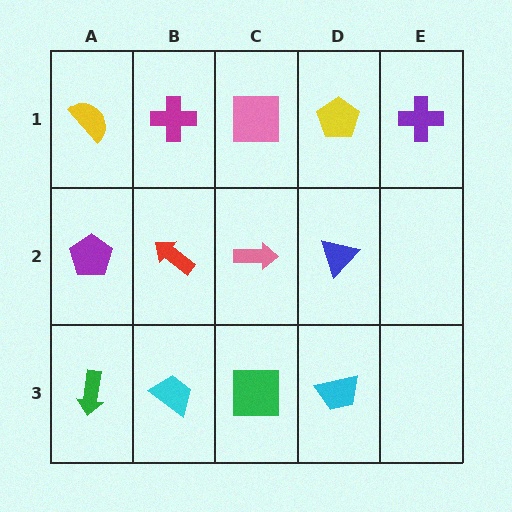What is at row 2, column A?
A purple pentagon.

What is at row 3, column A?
A green arrow.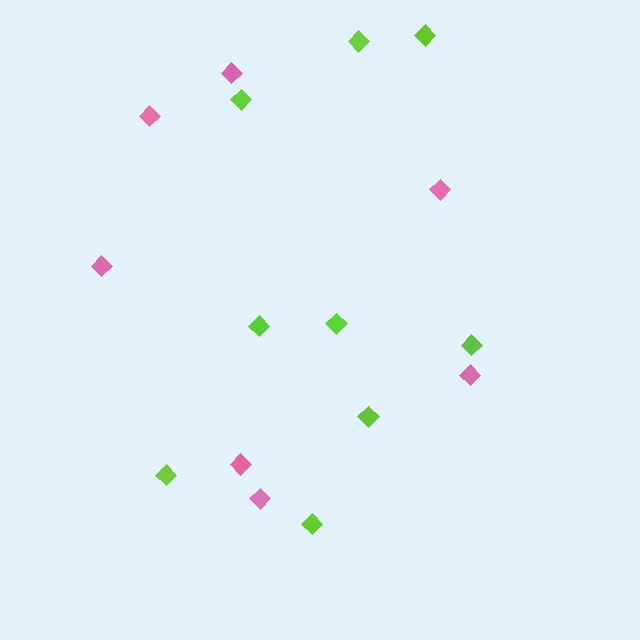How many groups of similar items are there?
There are 2 groups: one group of pink diamonds (7) and one group of lime diamonds (9).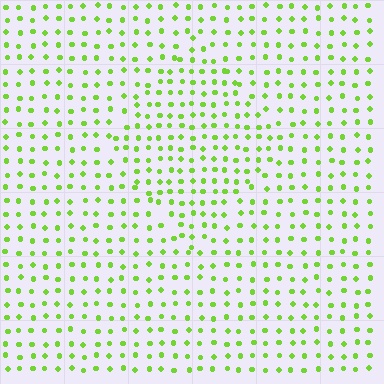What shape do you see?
I see a diamond.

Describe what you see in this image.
The image contains small lime elements arranged at two different densities. A diamond-shaped region is visible where the elements are more densely packed than the surrounding area.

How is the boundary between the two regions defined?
The boundary is defined by a change in element density (approximately 1.4x ratio). All elements are the same color, size, and shape.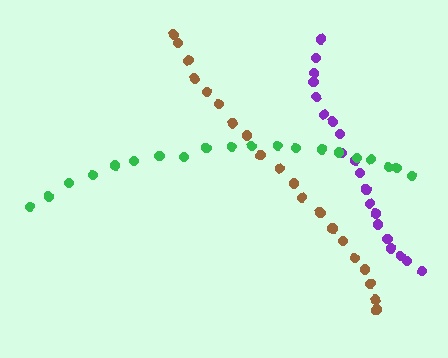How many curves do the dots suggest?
There are 3 distinct paths.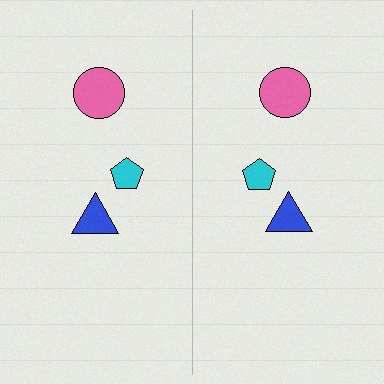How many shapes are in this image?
There are 6 shapes in this image.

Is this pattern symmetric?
Yes, this pattern has bilateral (reflection) symmetry.